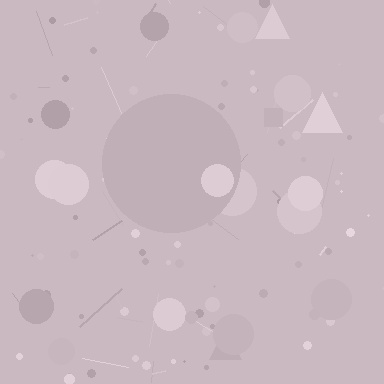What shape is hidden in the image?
A circle is hidden in the image.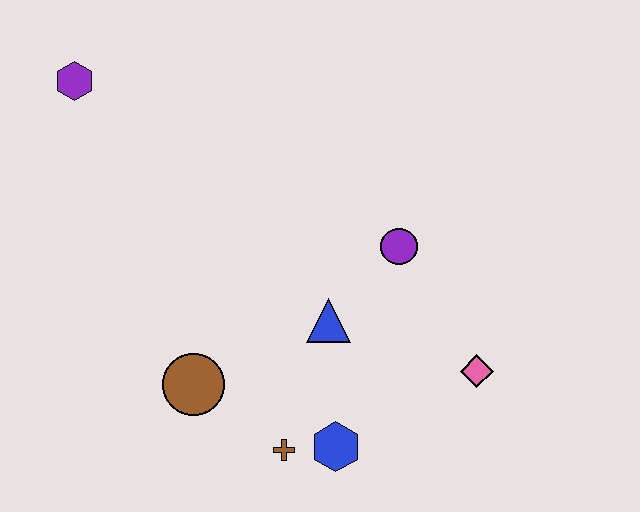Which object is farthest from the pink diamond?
The purple hexagon is farthest from the pink diamond.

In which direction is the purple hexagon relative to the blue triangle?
The purple hexagon is to the left of the blue triangle.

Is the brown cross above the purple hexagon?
No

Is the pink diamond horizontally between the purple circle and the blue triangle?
No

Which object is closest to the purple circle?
The blue triangle is closest to the purple circle.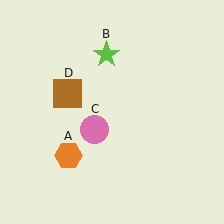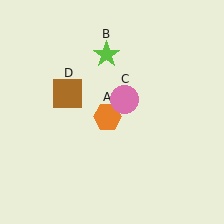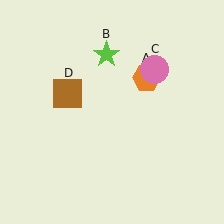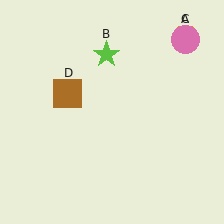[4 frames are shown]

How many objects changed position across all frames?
2 objects changed position: orange hexagon (object A), pink circle (object C).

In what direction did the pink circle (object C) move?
The pink circle (object C) moved up and to the right.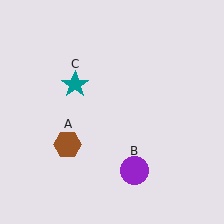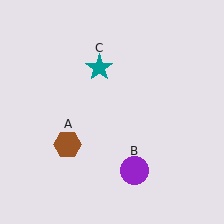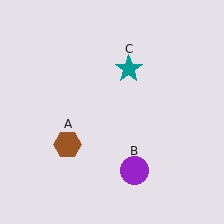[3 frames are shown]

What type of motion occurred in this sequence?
The teal star (object C) rotated clockwise around the center of the scene.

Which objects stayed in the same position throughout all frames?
Brown hexagon (object A) and purple circle (object B) remained stationary.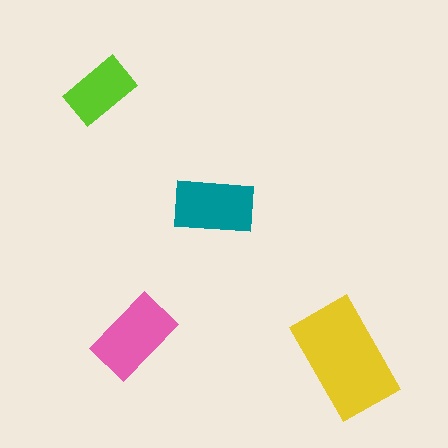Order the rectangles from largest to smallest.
the yellow one, the pink one, the teal one, the lime one.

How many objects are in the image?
There are 4 objects in the image.